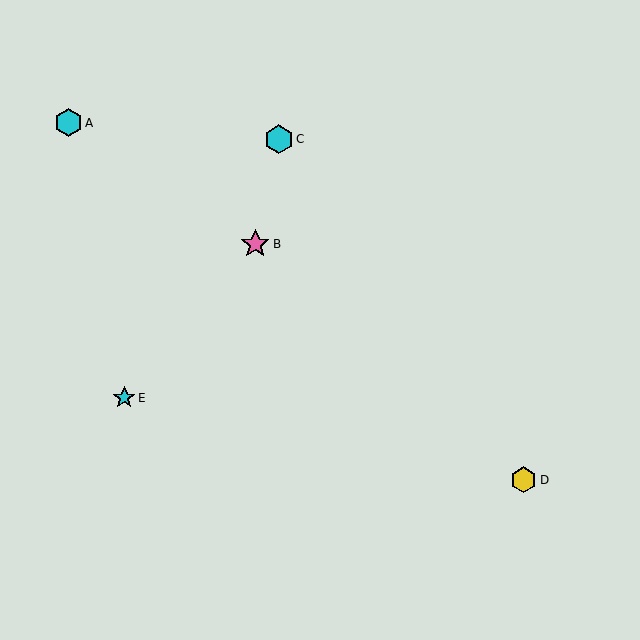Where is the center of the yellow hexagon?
The center of the yellow hexagon is at (524, 480).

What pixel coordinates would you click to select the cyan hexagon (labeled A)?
Click at (68, 123) to select the cyan hexagon A.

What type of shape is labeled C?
Shape C is a cyan hexagon.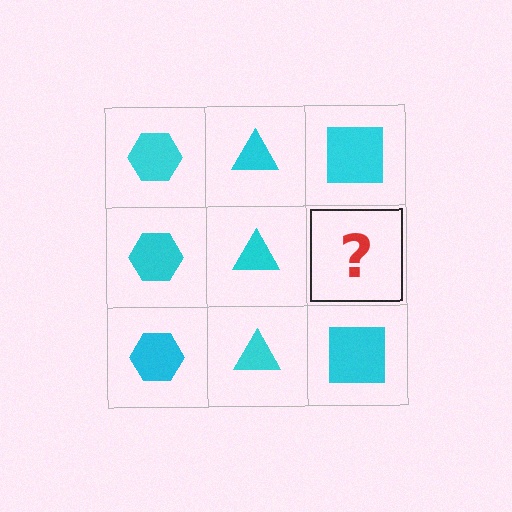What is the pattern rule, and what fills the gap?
The rule is that each column has a consistent shape. The gap should be filled with a cyan square.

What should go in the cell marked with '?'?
The missing cell should contain a cyan square.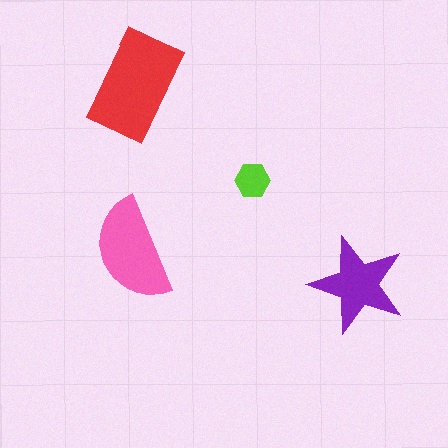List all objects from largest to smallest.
The red rectangle, the pink semicircle, the purple star, the lime hexagon.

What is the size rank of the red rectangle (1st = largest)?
1st.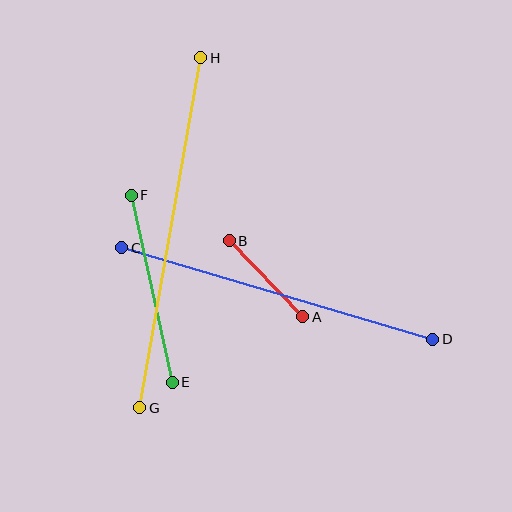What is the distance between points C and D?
The distance is approximately 325 pixels.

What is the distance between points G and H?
The distance is approximately 355 pixels.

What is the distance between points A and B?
The distance is approximately 106 pixels.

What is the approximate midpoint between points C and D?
The midpoint is at approximately (277, 293) pixels.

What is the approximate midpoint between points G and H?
The midpoint is at approximately (170, 233) pixels.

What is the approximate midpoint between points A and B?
The midpoint is at approximately (266, 279) pixels.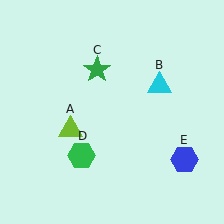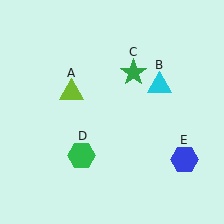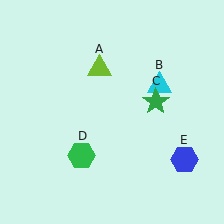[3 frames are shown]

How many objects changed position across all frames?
2 objects changed position: lime triangle (object A), green star (object C).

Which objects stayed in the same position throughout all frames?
Cyan triangle (object B) and green hexagon (object D) and blue hexagon (object E) remained stationary.